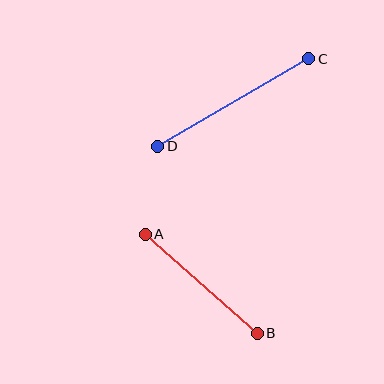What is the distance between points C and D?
The distance is approximately 174 pixels.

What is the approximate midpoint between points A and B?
The midpoint is at approximately (201, 284) pixels.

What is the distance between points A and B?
The distance is approximately 150 pixels.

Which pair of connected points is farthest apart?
Points C and D are farthest apart.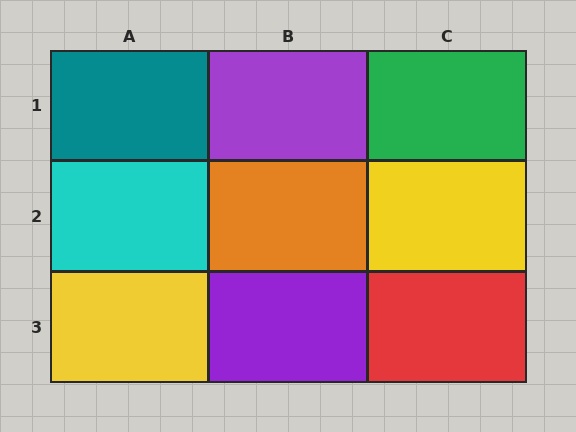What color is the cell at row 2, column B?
Orange.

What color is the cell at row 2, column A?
Cyan.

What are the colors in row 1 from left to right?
Teal, purple, green.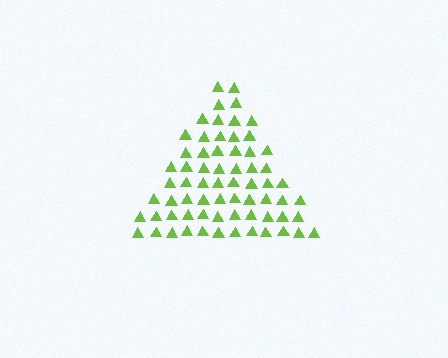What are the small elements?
The small elements are triangles.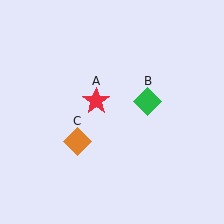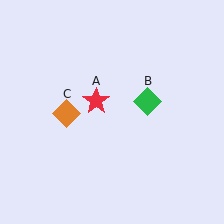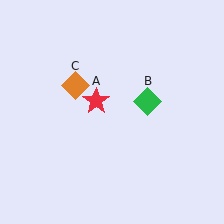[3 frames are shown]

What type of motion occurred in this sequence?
The orange diamond (object C) rotated clockwise around the center of the scene.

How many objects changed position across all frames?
1 object changed position: orange diamond (object C).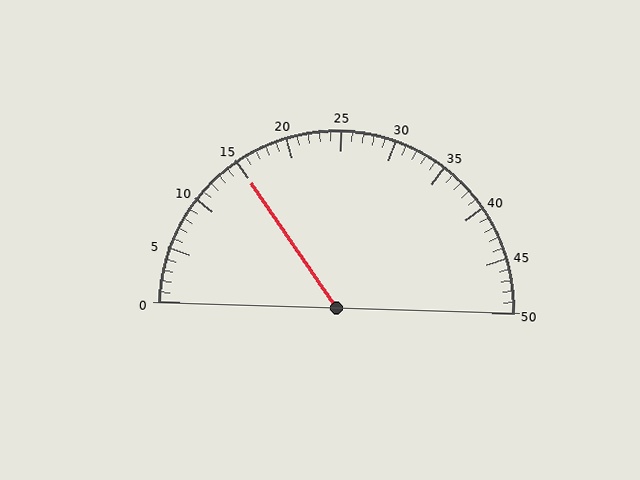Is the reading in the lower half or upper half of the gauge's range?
The reading is in the lower half of the range (0 to 50).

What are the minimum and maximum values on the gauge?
The gauge ranges from 0 to 50.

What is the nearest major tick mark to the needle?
The nearest major tick mark is 15.